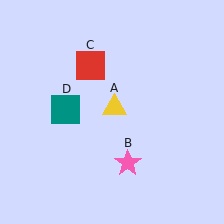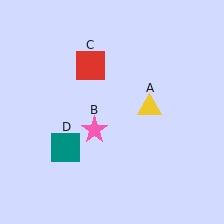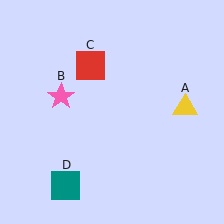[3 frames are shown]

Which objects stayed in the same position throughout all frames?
Red square (object C) remained stationary.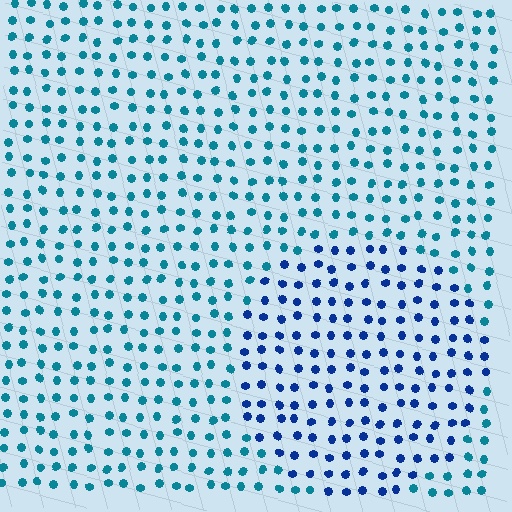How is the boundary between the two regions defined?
The boundary is defined purely by a slight shift in hue (about 36 degrees). Spacing, size, and orientation are identical on both sides.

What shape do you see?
I see a circle.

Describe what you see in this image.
The image is filled with small teal elements in a uniform arrangement. A circle-shaped region is visible where the elements are tinted to a slightly different hue, forming a subtle color boundary.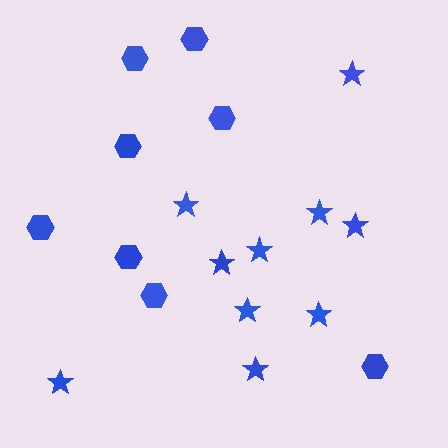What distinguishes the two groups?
There are 2 groups: one group of stars (10) and one group of hexagons (8).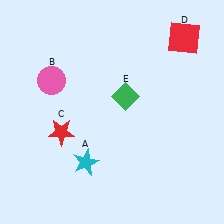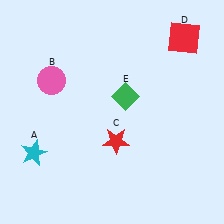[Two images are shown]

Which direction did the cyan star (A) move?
The cyan star (A) moved left.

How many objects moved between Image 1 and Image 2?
2 objects moved between the two images.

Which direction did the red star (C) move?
The red star (C) moved right.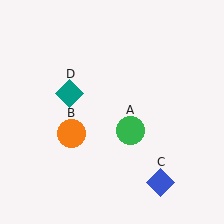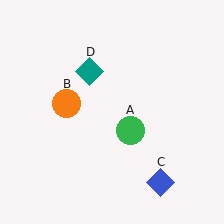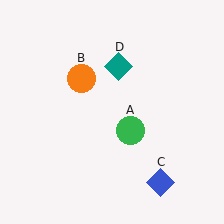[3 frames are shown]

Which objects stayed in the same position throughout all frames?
Green circle (object A) and blue diamond (object C) remained stationary.